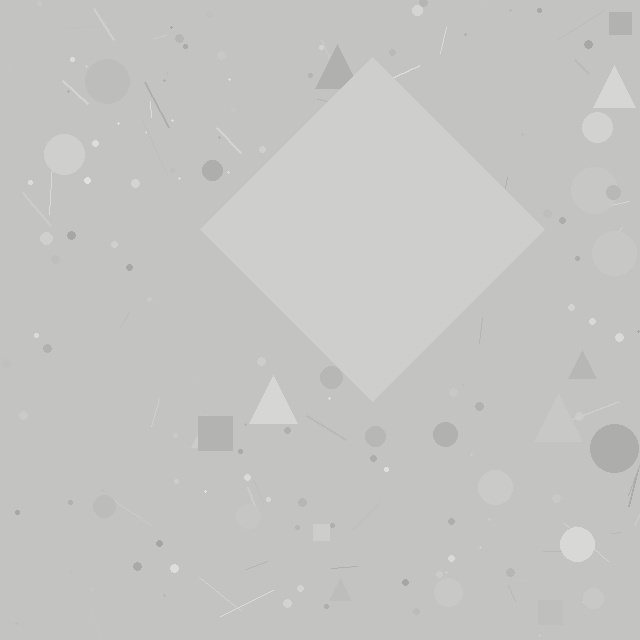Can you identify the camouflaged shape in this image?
The camouflaged shape is a diamond.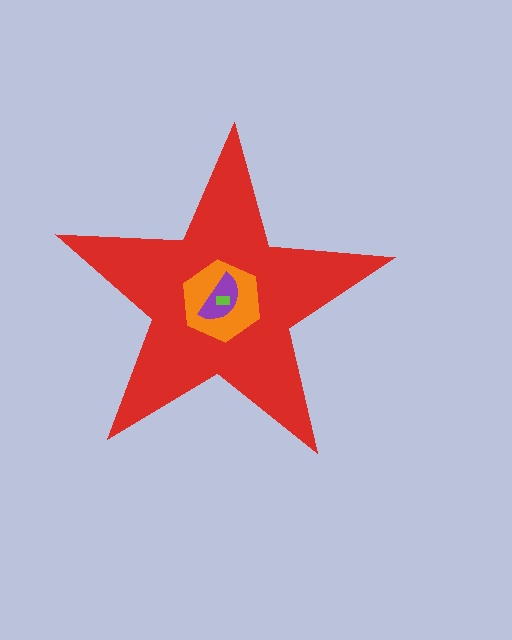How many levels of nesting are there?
4.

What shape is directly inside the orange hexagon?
The purple semicircle.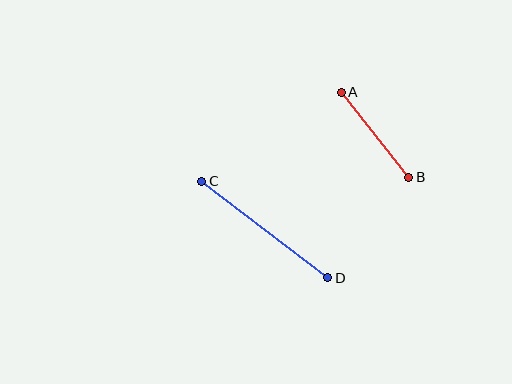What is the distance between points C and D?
The distance is approximately 159 pixels.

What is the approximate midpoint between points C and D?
The midpoint is at approximately (265, 230) pixels.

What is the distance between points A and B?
The distance is approximately 109 pixels.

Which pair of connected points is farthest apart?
Points C and D are farthest apart.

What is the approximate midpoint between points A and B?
The midpoint is at approximately (375, 135) pixels.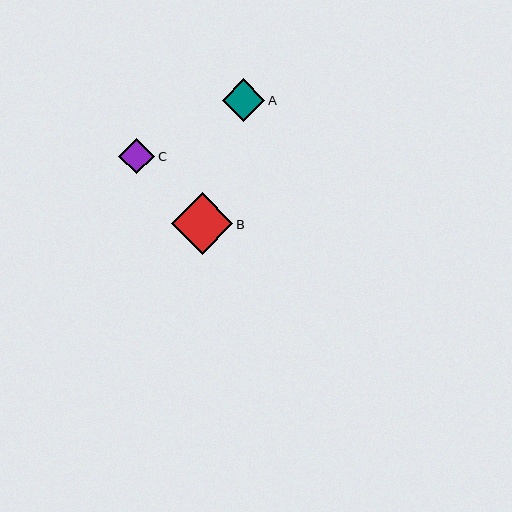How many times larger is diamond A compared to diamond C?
Diamond A is approximately 1.2 times the size of diamond C.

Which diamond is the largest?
Diamond B is the largest with a size of approximately 62 pixels.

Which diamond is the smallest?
Diamond C is the smallest with a size of approximately 36 pixels.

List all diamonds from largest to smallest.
From largest to smallest: B, A, C.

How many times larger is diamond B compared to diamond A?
Diamond B is approximately 1.4 times the size of diamond A.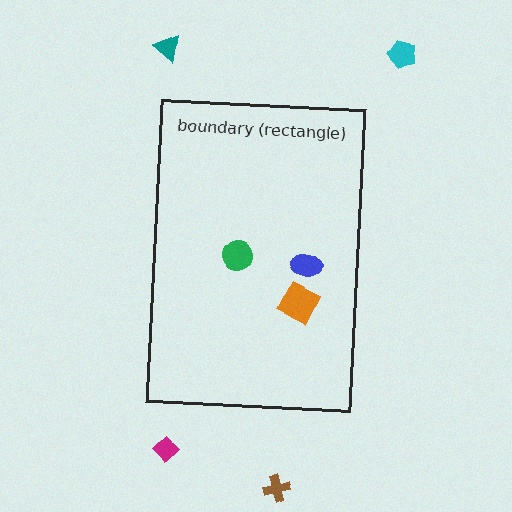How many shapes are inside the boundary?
3 inside, 4 outside.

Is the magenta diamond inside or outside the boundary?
Outside.